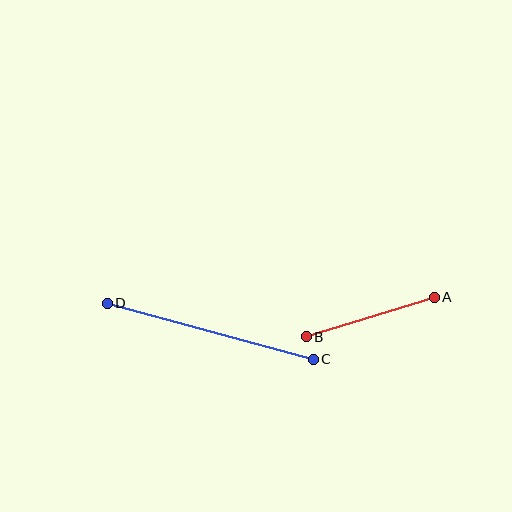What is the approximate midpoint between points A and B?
The midpoint is at approximately (370, 317) pixels.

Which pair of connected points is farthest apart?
Points C and D are farthest apart.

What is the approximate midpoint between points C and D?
The midpoint is at approximately (210, 331) pixels.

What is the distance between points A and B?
The distance is approximately 134 pixels.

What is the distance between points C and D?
The distance is approximately 213 pixels.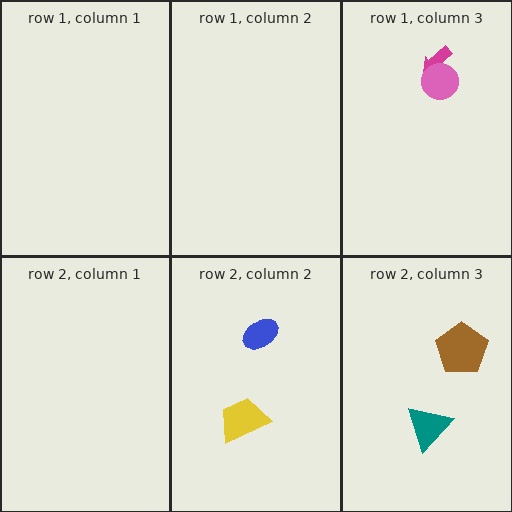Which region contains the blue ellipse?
The row 2, column 2 region.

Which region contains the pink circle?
The row 1, column 3 region.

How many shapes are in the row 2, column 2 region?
2.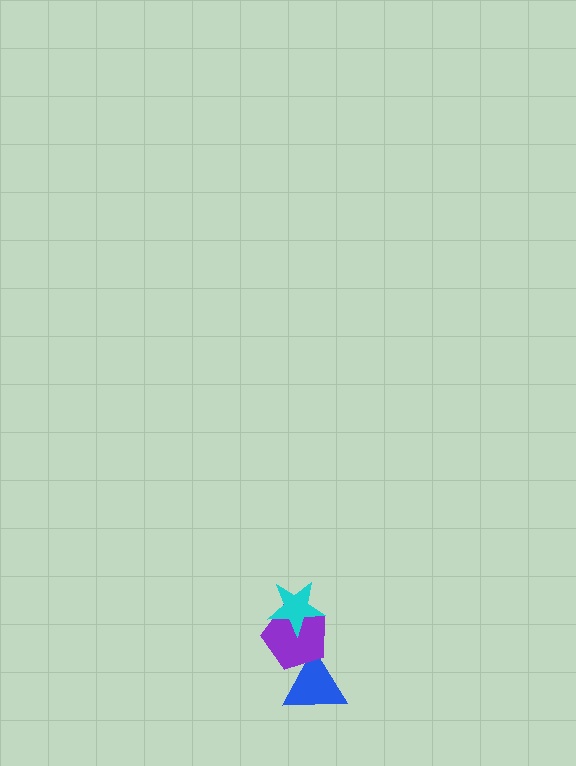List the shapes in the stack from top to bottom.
From top to bottom: the cyan star, the purple pentagon, the blue triangle.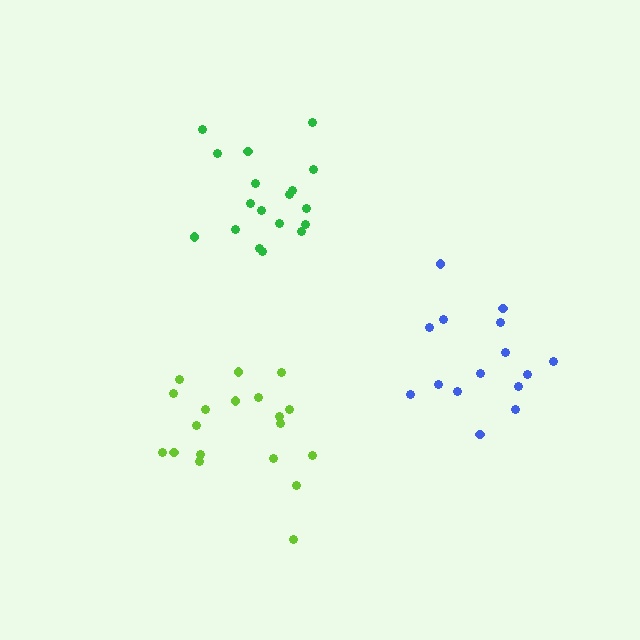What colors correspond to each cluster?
The clusters are colored: lime, blue, green.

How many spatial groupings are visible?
There are 3 spatial groupings.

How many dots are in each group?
Group 1: 19 dots, Group 2: 15 dots, Group 3: 18 dots (52 total).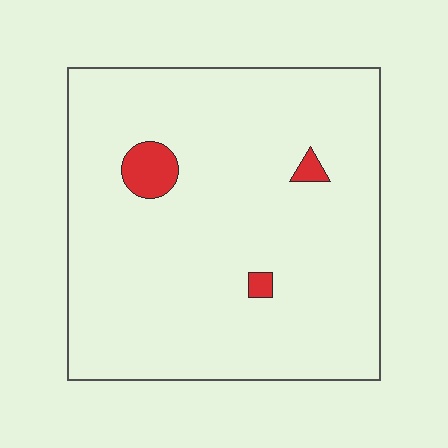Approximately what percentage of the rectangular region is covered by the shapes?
Approximately 5%.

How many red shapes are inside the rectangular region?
3.